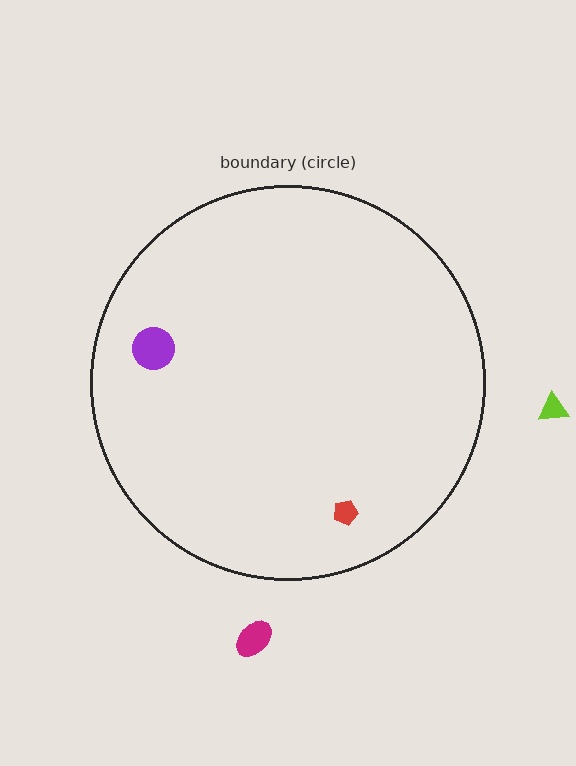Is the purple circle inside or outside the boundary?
Inside.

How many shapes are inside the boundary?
2 inside, 2 outside.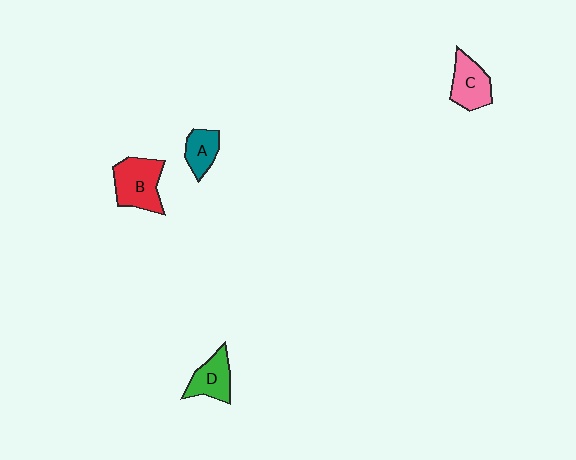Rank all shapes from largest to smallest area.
From largest to smallest: B (red), C (pink), D (green), A (teal).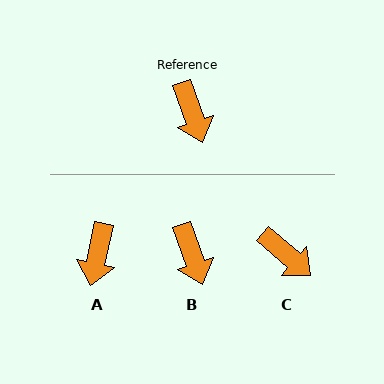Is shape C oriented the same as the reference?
No, it is off by about 30 degrees.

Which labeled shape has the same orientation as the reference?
B.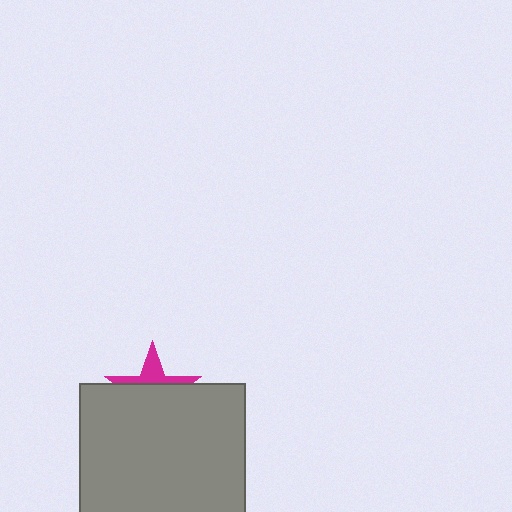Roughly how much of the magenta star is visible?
A small part of it is visible (roughly 36%).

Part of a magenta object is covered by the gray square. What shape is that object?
It is a star.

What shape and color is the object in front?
The object in front is a gray square.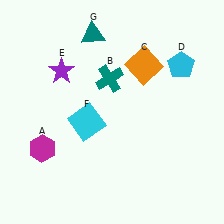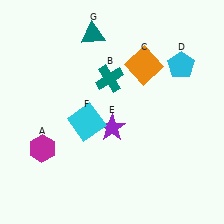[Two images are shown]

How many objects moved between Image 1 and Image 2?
1 object moved between the two images.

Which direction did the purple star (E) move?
The purple star (E) moved down.